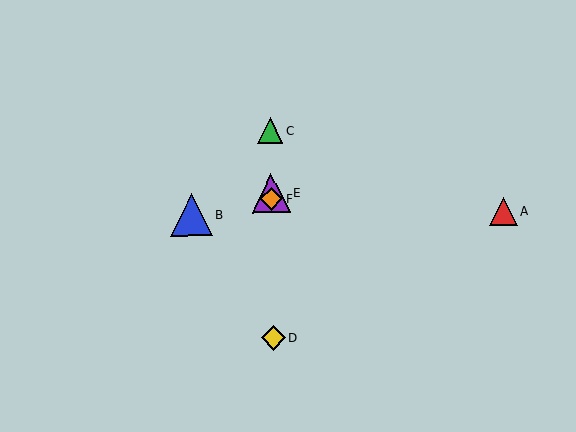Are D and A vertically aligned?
No, D is at x≈273 and A is at x≈504.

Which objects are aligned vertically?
Objects C, D, E, F are aligned vertically.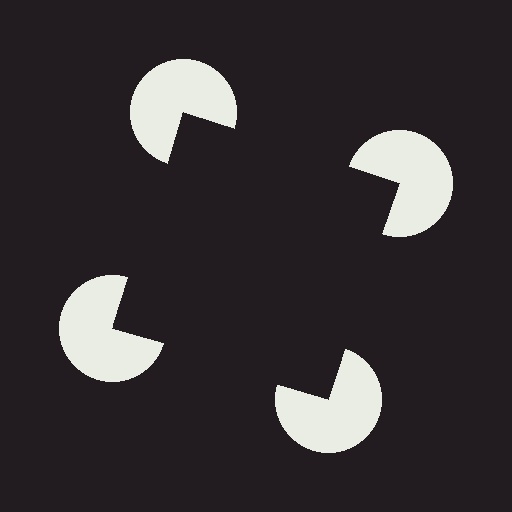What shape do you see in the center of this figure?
An illusory square — its edges are inferred from the aligned wedge cuts in the pac-man discs, not physically drawn.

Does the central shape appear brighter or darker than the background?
It typically appears slightly darker than the background, even though no actual brightness change is drawn.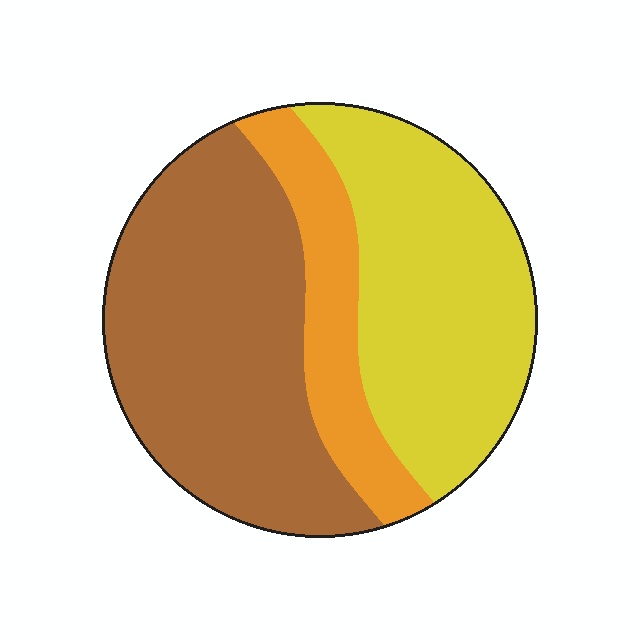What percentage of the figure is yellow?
Yellow takes up about three eighths (3/8) of the figure.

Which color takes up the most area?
Brown, at roughly 45%.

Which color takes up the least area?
Orange, at roughly 15%.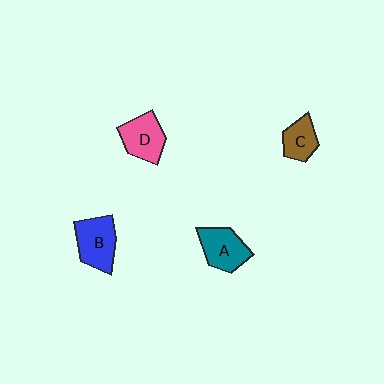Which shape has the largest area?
Shape B (blue).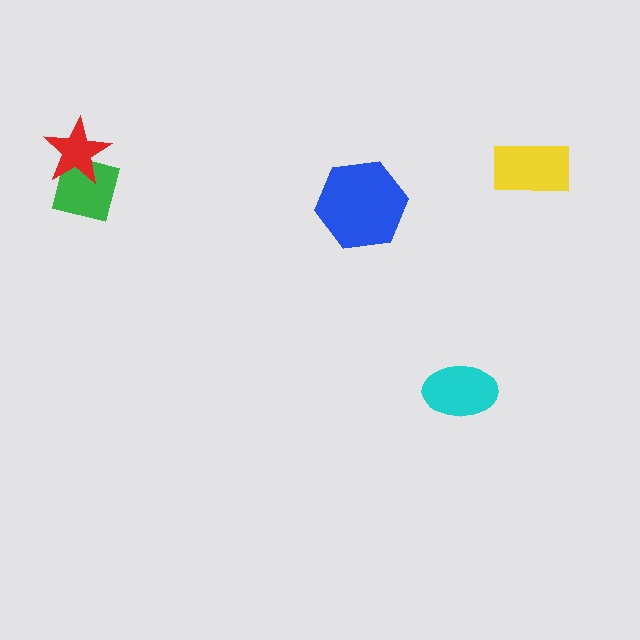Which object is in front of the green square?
The red star is in front of the green square.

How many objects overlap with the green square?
1 object overlaps with the green square.